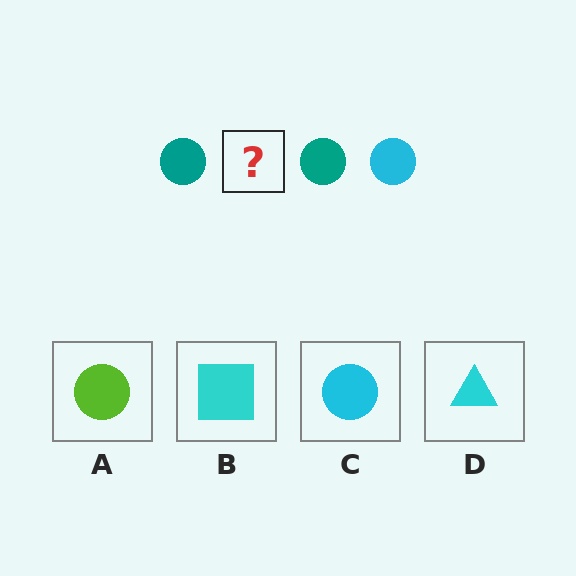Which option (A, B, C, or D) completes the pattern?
C.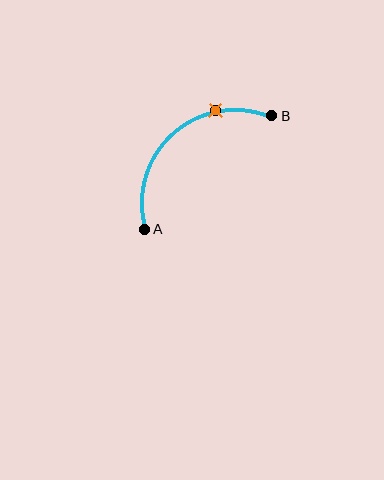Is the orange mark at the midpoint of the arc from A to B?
No. The orange mark lies on the arc but is closer to endpoint B. The arc midpoint would be at the point on the curve equidistant along the arc from both A and B.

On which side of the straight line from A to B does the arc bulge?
The arc bulges above and to the left of the straight line connecting A and B.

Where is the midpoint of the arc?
The arc midpoint is the point on the curve farthest from the straight line joining A and B. It sits above and to the left of that line.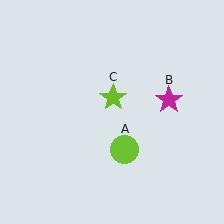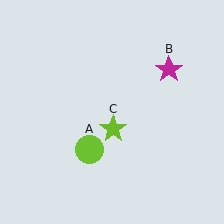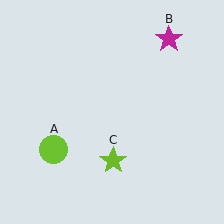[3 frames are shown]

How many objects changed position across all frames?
3 objects changed position: lime circle (object A), magenta star (object B), lime star (object C).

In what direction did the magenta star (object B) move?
The magenta star (object B) moved up.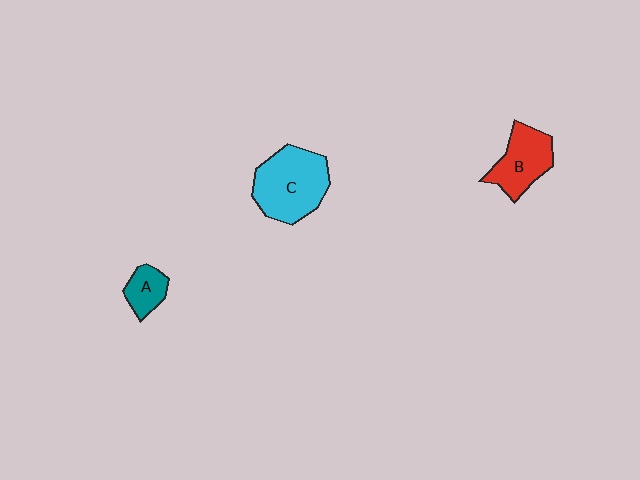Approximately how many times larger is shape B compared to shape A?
Approximately 1.9 times.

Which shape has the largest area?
Shape C (cyan).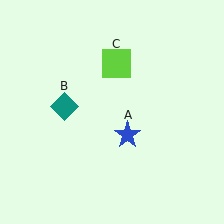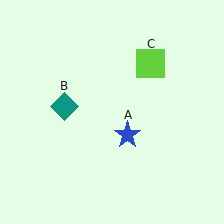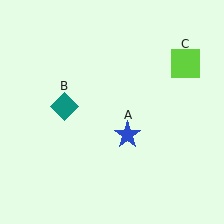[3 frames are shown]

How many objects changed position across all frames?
1 object changed position: lime square (object C).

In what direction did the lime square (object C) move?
The lime square (object C) moved right.